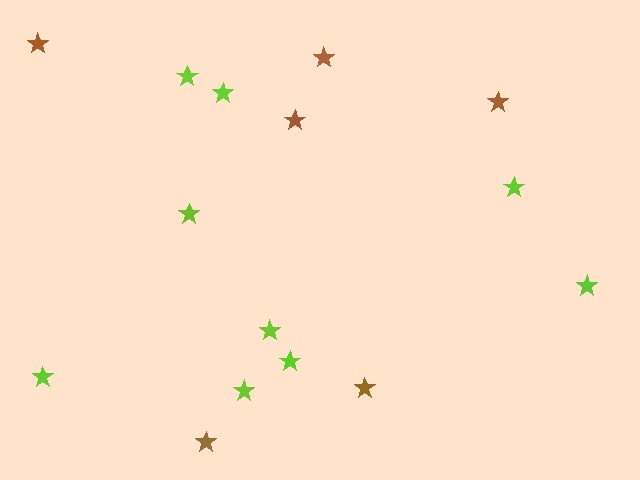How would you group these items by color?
There are 2 groups: one group of brown stars (6) and one group of lime stars (9).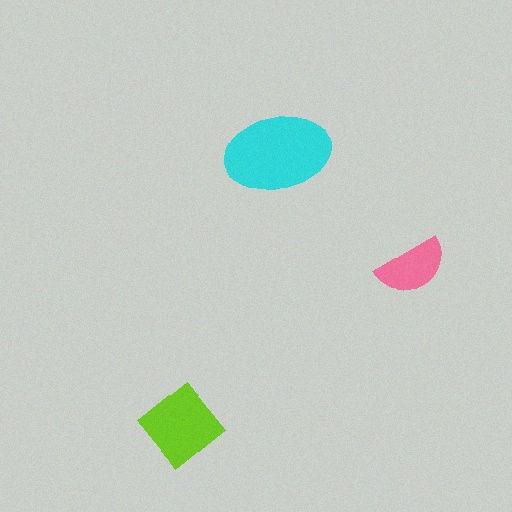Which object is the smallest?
The pink semicircle.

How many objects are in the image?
There are 3 objects in the image.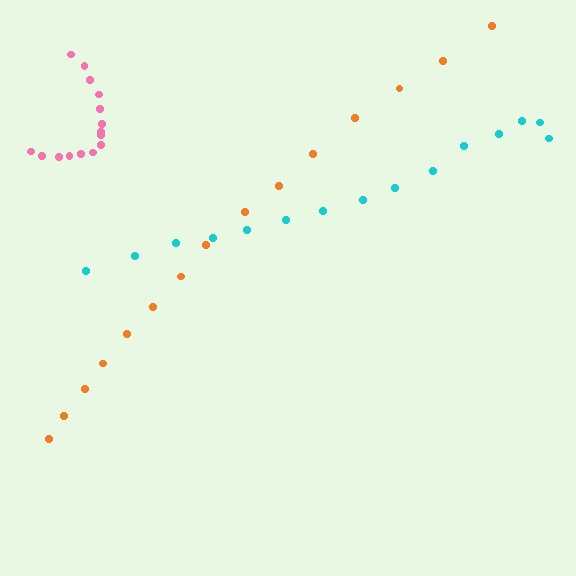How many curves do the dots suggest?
There are 3 distinct paths.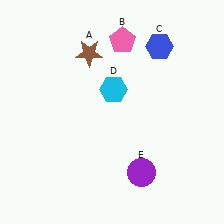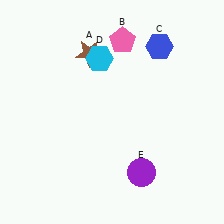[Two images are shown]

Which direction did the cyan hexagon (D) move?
The cyan hexagon (D) moved up.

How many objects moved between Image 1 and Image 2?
1 object moved between the two images.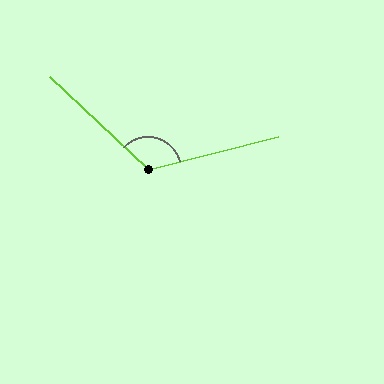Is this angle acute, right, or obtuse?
It is obtuse.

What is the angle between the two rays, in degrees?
Approximately 122 degrees.